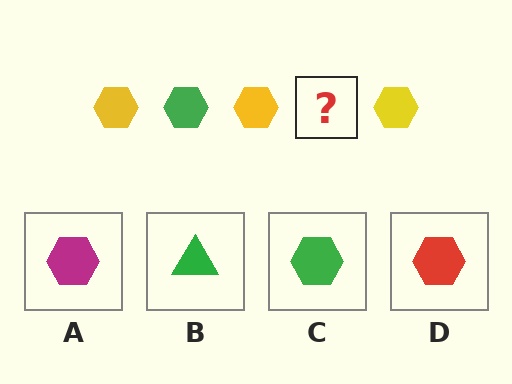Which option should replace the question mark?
Option C.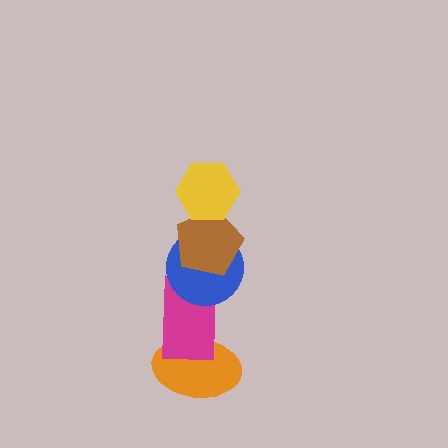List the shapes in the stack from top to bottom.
From top to bottom: the yellow hexagon, the brown pentagon, the blue circle, the magenta rectangle, the orange ellipse.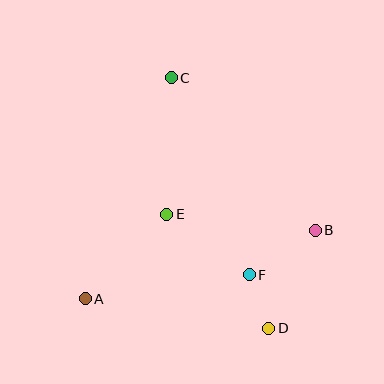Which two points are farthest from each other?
Points C and D are farthest from each other.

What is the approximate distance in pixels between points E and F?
The distance between E and F is approximately 102 pixels.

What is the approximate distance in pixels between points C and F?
The distance between C and F is approximately 212 pixels.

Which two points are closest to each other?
Points D and F are closest to each other.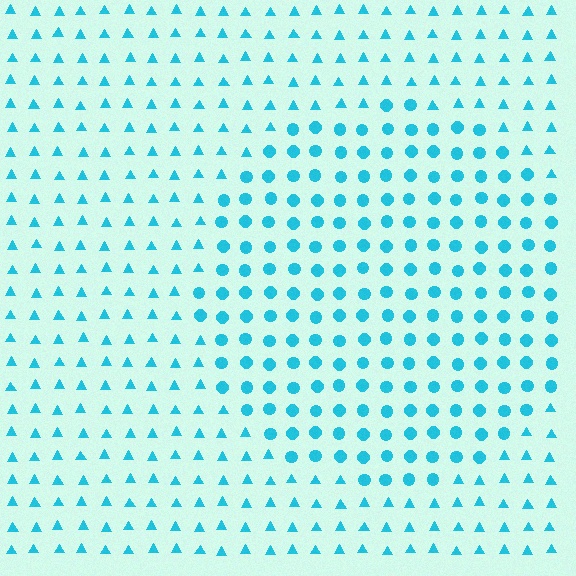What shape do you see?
I see a circle.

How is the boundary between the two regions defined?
The boundary is defined by a change in element shape: circles inside vs. triangles outside. All elements share the same color and spacing.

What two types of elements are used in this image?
The image uses circles inside the circle region and triangles outside it.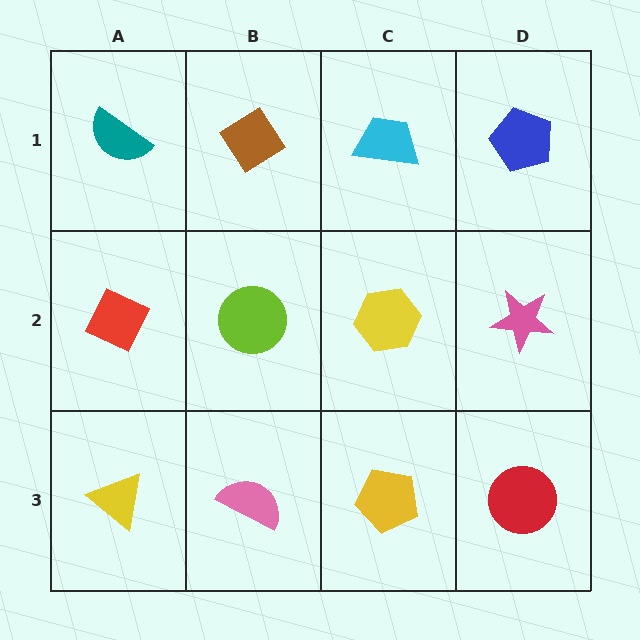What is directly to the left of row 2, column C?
A lime circle.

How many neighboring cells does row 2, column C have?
4.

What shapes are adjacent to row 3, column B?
A lime circle (row 2, column B), a yellow triangle (row 3, column A), a yellow pentagon (row 3, column C).